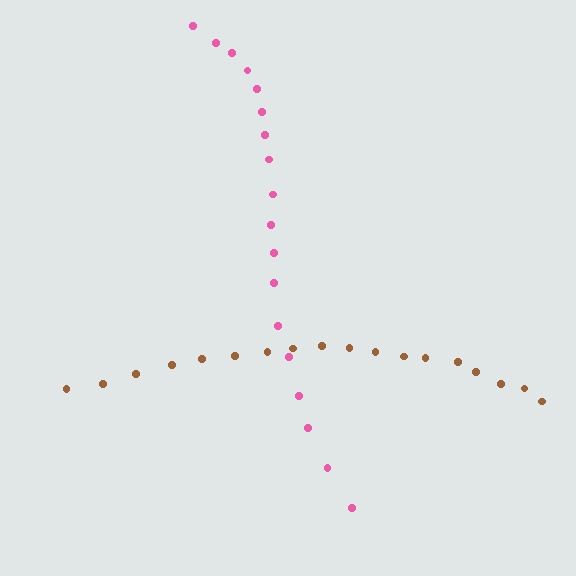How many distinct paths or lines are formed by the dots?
There are 2 distinct paths.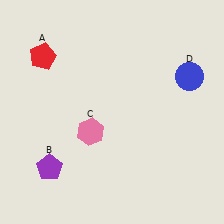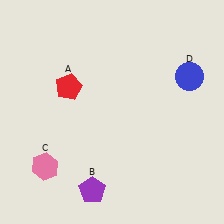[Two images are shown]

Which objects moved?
The objects that moved are: the red pentagon (A), the purple pentagon (B), the pink hexagon (C).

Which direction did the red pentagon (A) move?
The red pentagon (A) moved down.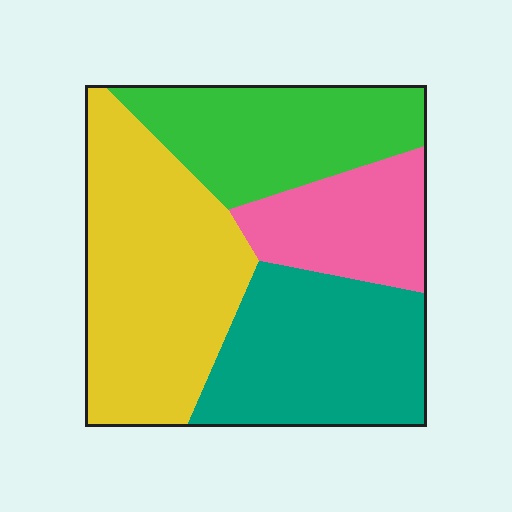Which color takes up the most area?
Yellow, at roughly 35%.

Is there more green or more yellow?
Yellow.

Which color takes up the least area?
Pink, at roughly 15%.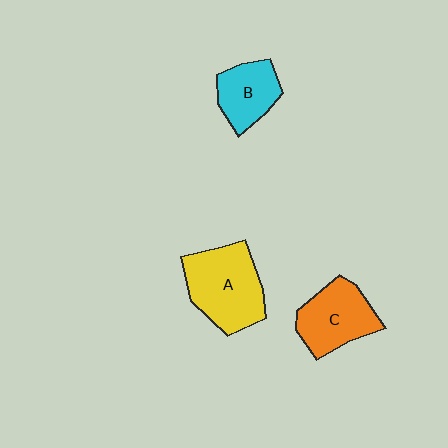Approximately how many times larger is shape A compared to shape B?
Approximately 1.6 times.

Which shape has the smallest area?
Shape B (cyan).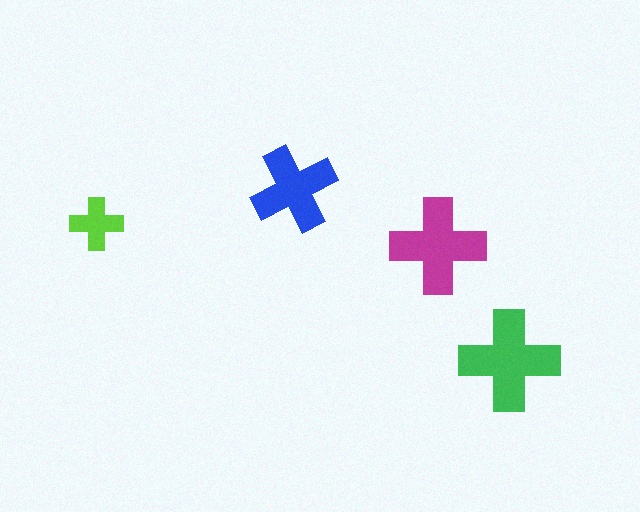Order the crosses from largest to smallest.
the green one, the magenta one, the blue one, the lime one.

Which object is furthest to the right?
The green cross is rightmost.